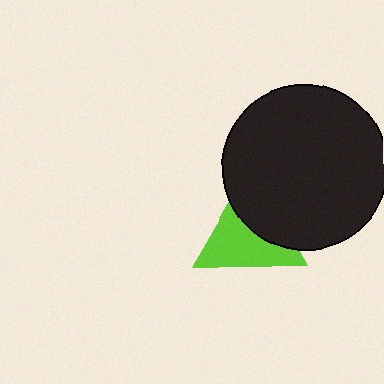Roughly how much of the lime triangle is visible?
About half of it is visible (roughly 58%).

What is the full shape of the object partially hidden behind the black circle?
The partially hidden object is a lime triangle.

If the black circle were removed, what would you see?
You would see the complete lime triangle.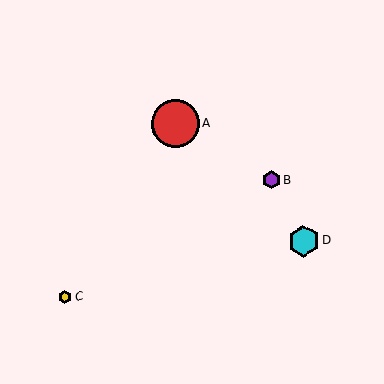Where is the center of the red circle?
The center of the red circle is at (176, 124).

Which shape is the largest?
The red circle (labeled A) is the largest.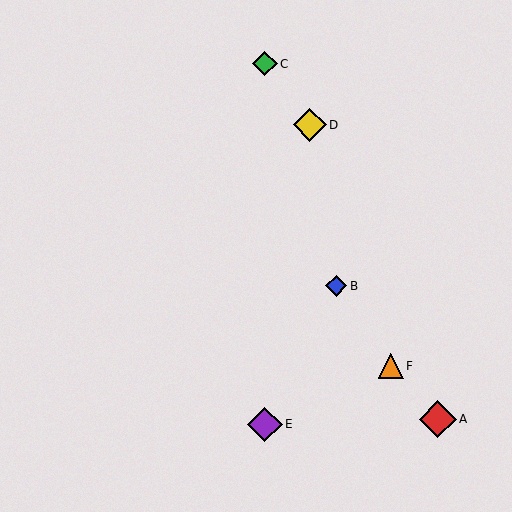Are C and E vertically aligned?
Yes, both are at x≈265.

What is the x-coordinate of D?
Object D is at x≈310.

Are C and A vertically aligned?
No, C is at x≈265 and A is at x≈438.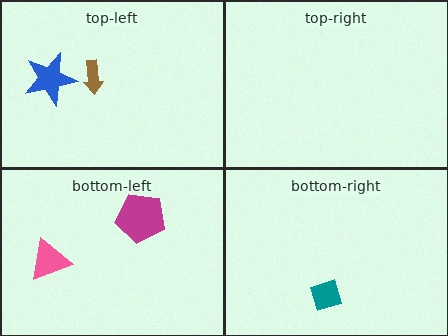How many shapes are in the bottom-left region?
2.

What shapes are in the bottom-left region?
The pink triangle, the magenta pentagon.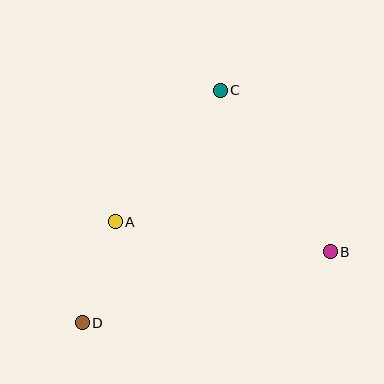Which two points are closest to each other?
Points A and D are closest to each other.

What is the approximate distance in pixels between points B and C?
The distance between B and C is approximately 195 pixels.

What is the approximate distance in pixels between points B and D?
The distance between B and D is approximately 258 pixels.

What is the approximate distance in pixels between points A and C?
The distance between A and C is approximately 168 pixels.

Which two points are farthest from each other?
Points C and D are farthest from each other.